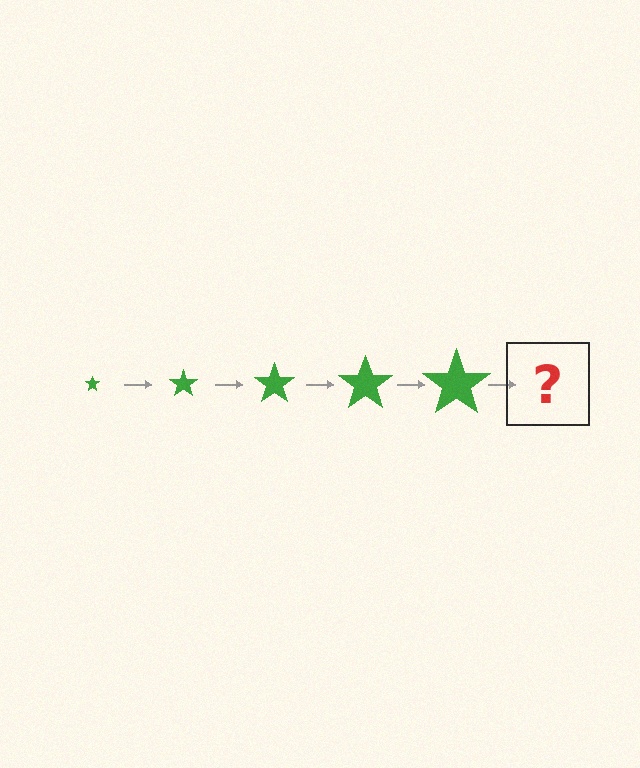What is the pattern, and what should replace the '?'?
The pattern is that the star gets progressively larger each step. The '?' should be a green star, larger than the previous one.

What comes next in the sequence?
The next element should be a green star, larger than the previous one.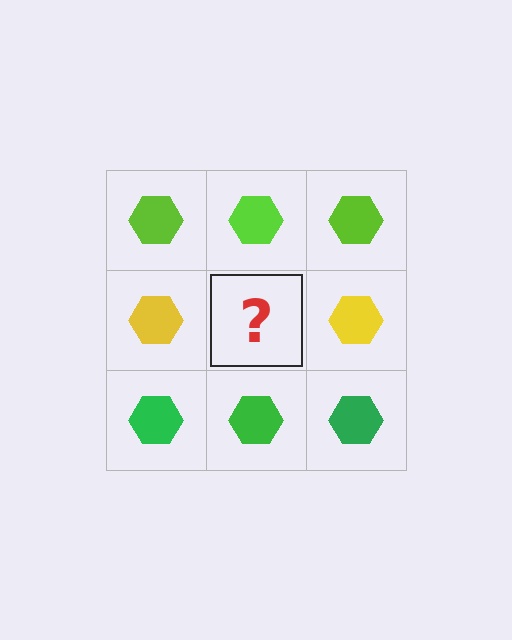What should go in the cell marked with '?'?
The missing cell should contain a yellow hexagon.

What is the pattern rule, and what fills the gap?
The rule is that each row has a consistent color. The gap should be filled with a yellow hexagon.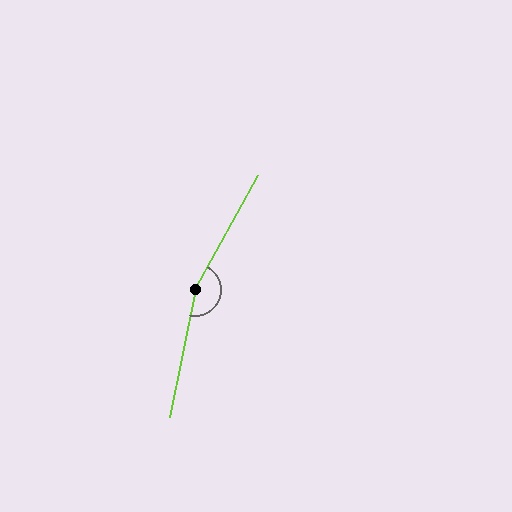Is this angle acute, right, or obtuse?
It is obtuse.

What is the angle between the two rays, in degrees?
Approximately 163 degrees.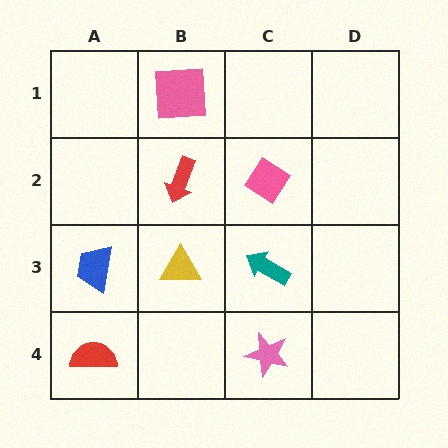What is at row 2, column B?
A red arrow.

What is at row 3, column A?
A blue trapezoid.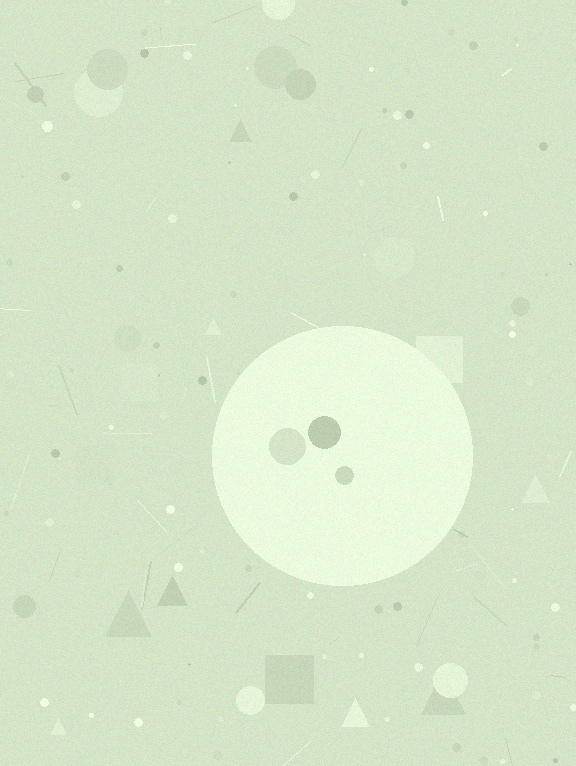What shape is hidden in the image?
A circle is hidden in the image.